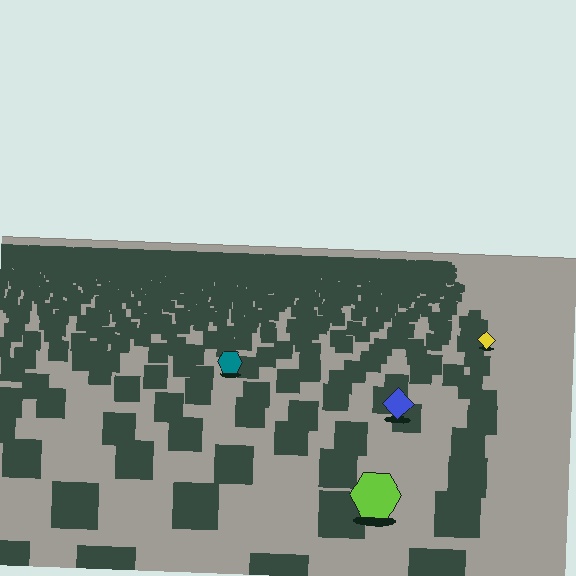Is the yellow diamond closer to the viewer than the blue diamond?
No. The blue diamond is closer — you can tell from the texture gradient: the ground texture is coarser near it.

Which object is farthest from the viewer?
The yellow diamond is farthest from the viewer. It appears smaller and the ground texture around it is denser.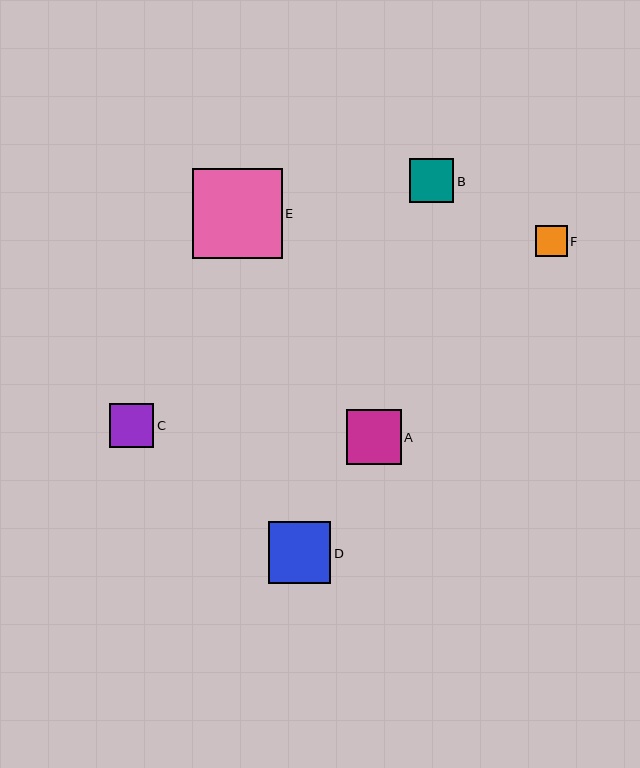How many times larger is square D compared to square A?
Square D is approximately 1.1 times the size of square A.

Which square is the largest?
Square E is the largest with a size of approximately 90 pixels.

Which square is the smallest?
Square F is the smallest with a size of approximately 32 pixels.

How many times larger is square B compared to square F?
Square B is approximately 1.4 times the size of square F.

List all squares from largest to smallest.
From largest to smallest: E, D, A, B, C, F.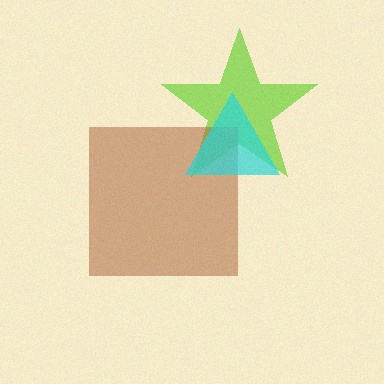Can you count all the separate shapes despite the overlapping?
Yes, there are 3 separate shapes.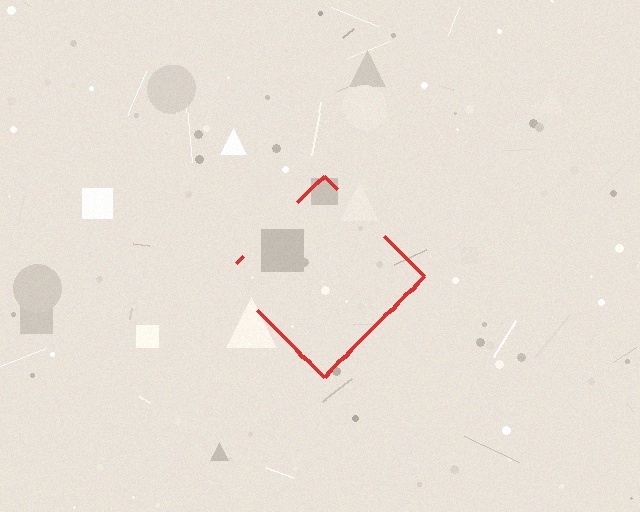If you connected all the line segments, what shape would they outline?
They would outline a diamond.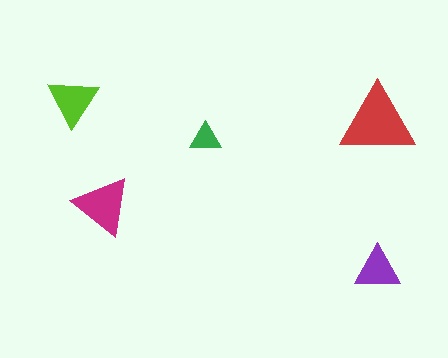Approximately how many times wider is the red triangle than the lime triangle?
About 1.5 times wider.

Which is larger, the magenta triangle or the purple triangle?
The magenta one.